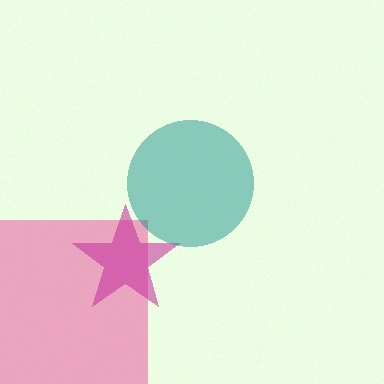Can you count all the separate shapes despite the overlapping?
Yes, there are 3 separate shapes.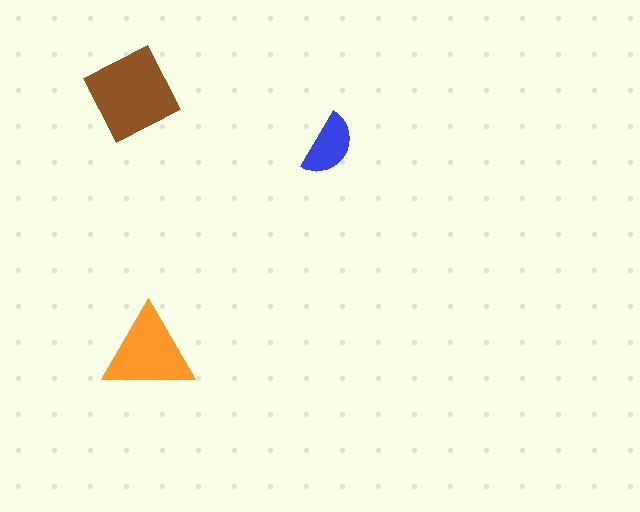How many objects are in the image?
There are 3 objects in the image.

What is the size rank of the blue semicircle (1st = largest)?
3rd.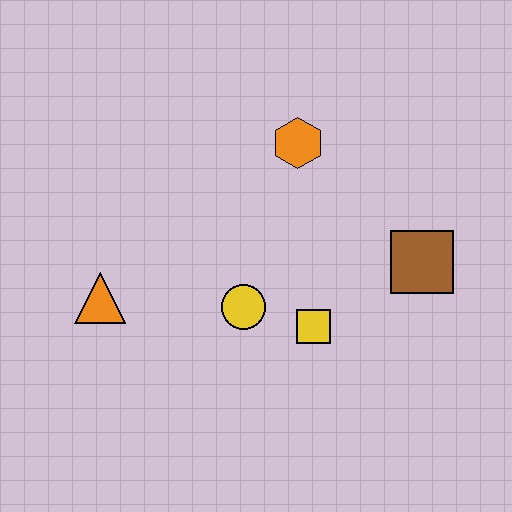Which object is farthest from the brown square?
The orange triangle is farthest from the brown square.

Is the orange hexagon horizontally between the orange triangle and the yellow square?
Yes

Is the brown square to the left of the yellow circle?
No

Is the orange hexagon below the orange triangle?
No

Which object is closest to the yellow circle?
The yellow square is closest to the yellow circle.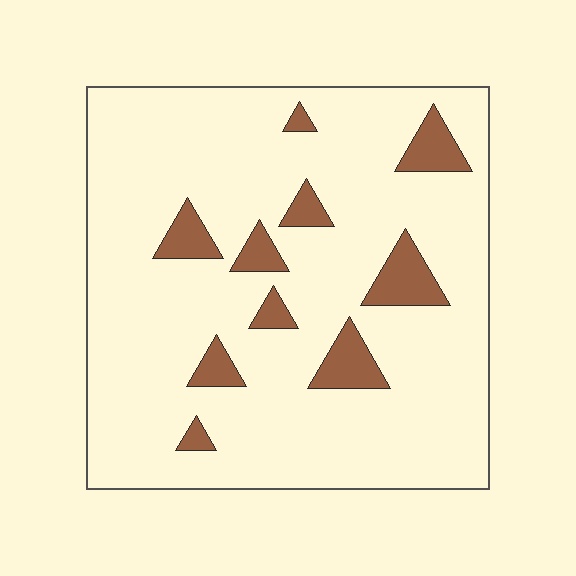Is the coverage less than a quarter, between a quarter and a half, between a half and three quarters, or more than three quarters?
Less than a quarter.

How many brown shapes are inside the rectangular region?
10.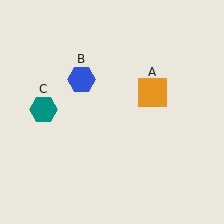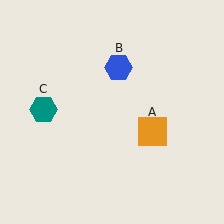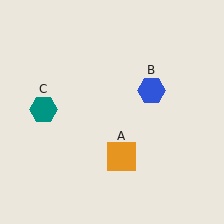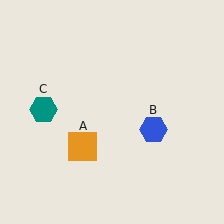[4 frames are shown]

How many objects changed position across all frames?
2 objects changed position: orange square (object A), blue hexagon (object B).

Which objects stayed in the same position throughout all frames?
Teal hexagon (object C) remained stationary.